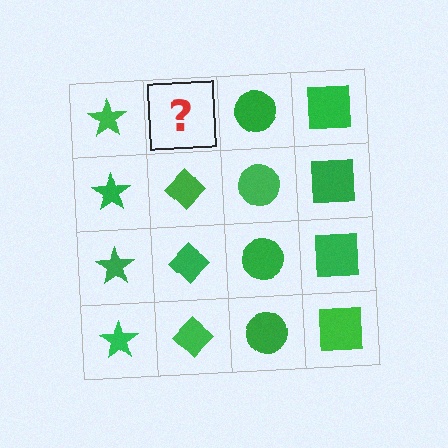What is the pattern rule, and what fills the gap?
The rule is that each column has a consistent shape. The gap should be filled with a green diamond.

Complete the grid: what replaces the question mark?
The question mark should be replaced with a green diamond.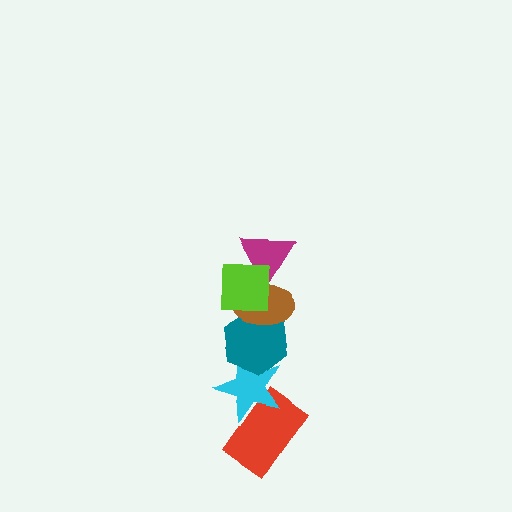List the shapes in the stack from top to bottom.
From top to bottom: the lime square, the magenta triangle, the brown ellipse, the teal hexagon, the cyan star, the red rectangle.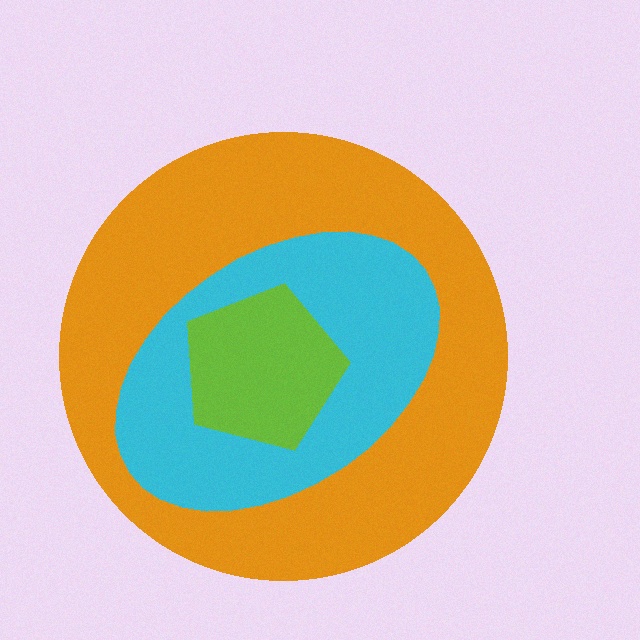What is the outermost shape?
The orange circle.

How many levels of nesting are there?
3.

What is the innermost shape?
The lime pentagon.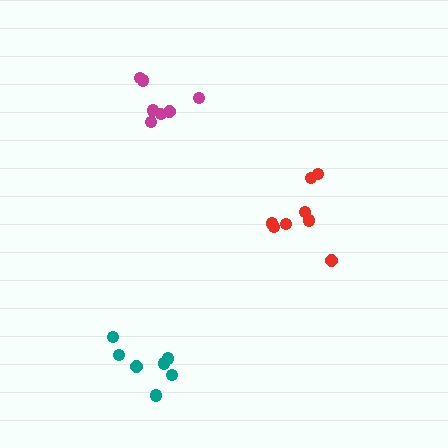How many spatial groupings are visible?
There are 3 spatial groupings.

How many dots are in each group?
Group 1: 8 dots, Group 2: 7 dots, Group 3: 7 dots (22 total).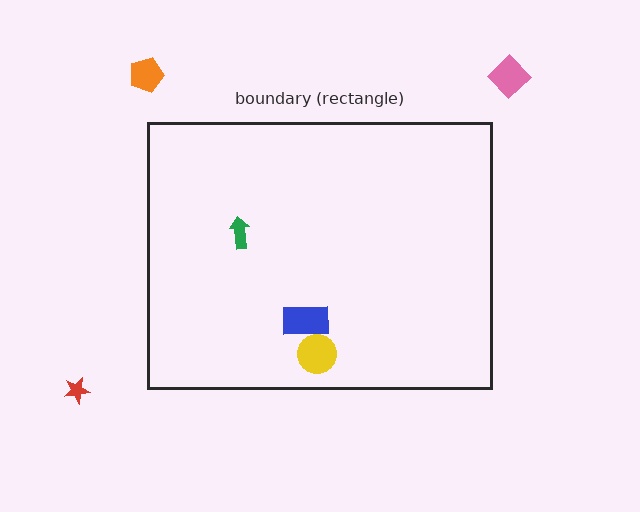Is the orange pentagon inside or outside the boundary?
Outside.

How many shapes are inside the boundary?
3 inside, 3 outside.